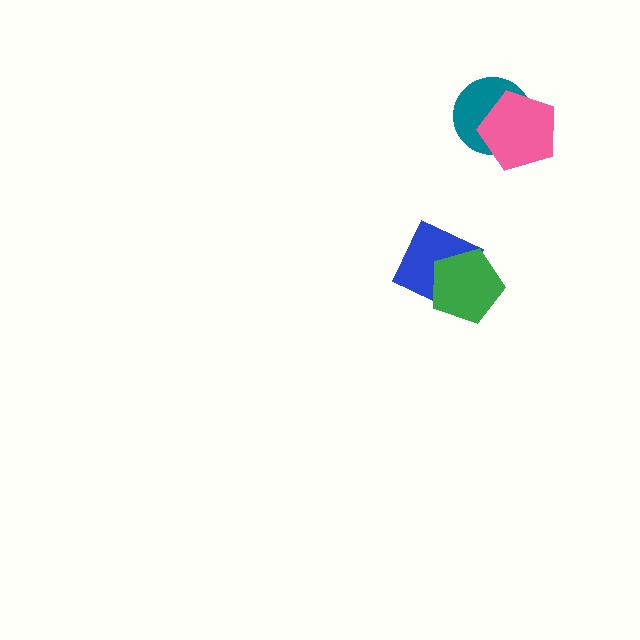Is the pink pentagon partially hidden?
No, no other shape covers it.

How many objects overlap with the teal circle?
1 object overlaps with the teal circle.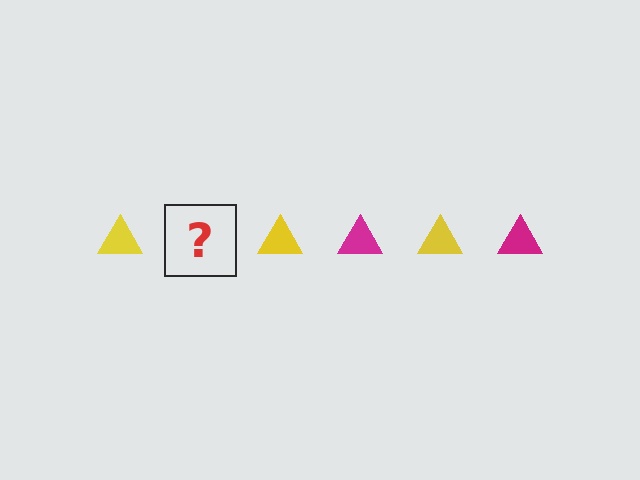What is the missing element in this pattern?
The missing element is a magenta triangle.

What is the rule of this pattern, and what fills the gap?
The rule is that the pattern cycles through yellow, magenta triangles. The gap should be filled with a magenta triangle.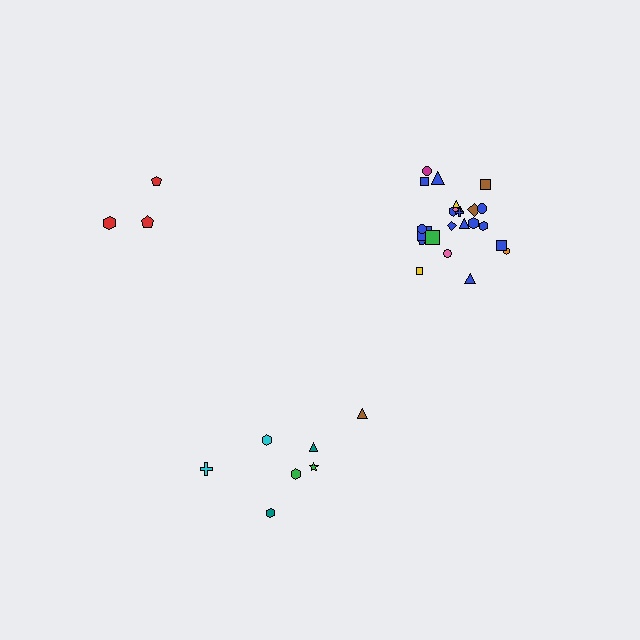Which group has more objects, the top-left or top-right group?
The top-right group.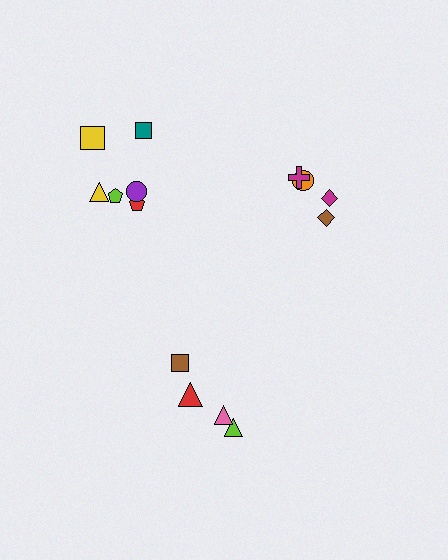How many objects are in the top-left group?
There are 6 objects.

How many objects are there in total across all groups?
There are 14 objects.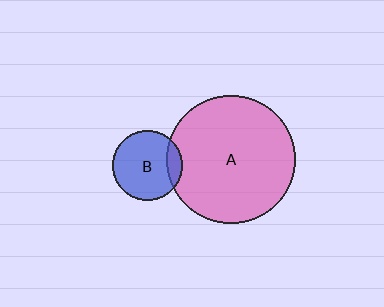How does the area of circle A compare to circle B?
Approximately 3.4 times.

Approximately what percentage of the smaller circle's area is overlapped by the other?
Approximately 15%.